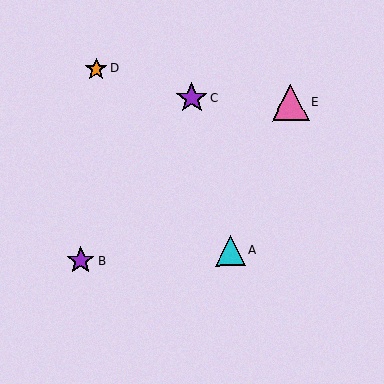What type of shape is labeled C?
Shape C is a purple star.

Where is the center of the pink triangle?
The center of the pink triangle is at (290, 103).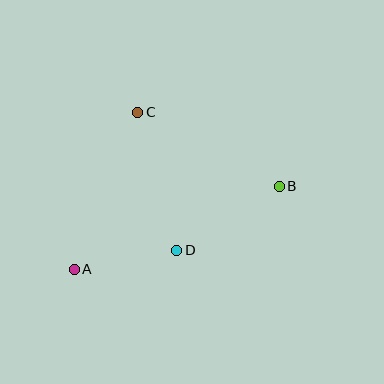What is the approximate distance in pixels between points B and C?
The distance between B and C is approximately 160 pixels.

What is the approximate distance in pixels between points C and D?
The distance between C and D is approximately 144 pixels.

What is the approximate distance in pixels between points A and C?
The distance between A and C is approximately 169 pixels.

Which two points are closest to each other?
Points A and D are closest to each other.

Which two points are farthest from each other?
Points A and B are farthest from each other.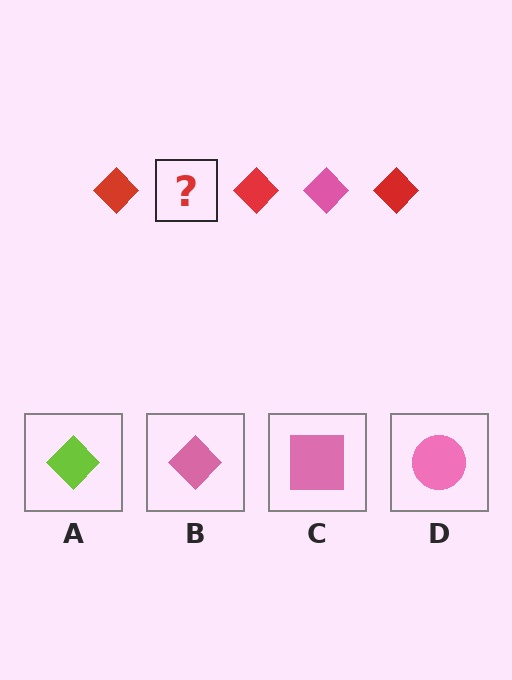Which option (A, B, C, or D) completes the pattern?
B.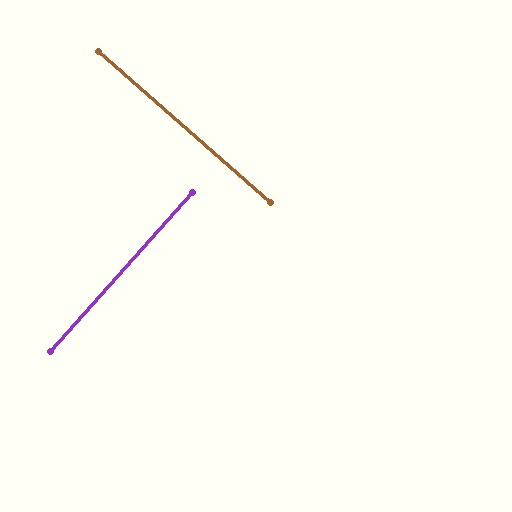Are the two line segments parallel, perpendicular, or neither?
Perpendicular — they meet at approximately 90°.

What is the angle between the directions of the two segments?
Approximately 90 degrees.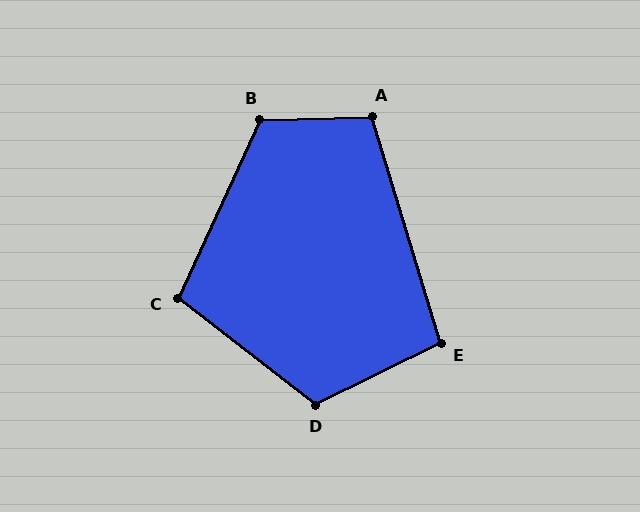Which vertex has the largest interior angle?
B, at approximately 116 degrees.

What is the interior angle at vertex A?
Approximately 105 degrees (obtuse).